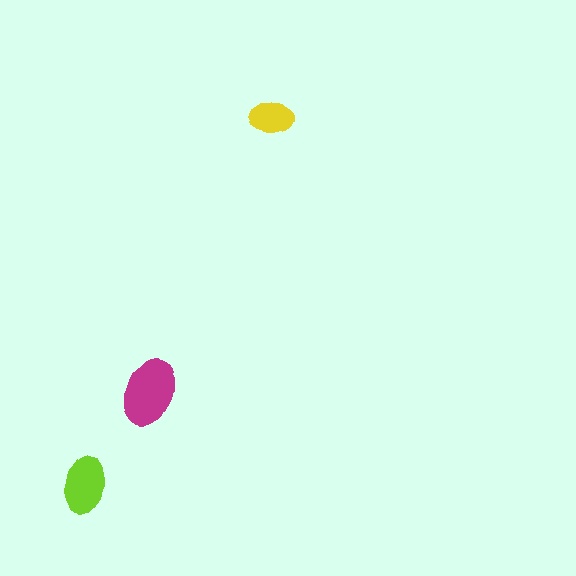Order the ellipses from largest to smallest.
the magenta one, the lime one, the yellow one.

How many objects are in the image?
There are 3 objects in the image.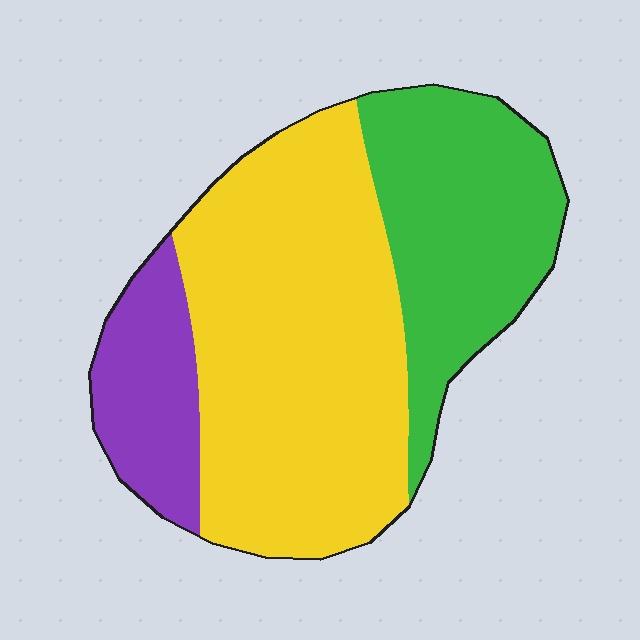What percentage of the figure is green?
Green covers roughly 30% of the figure.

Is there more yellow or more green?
Yellow.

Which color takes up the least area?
Purple, at roughly 15%.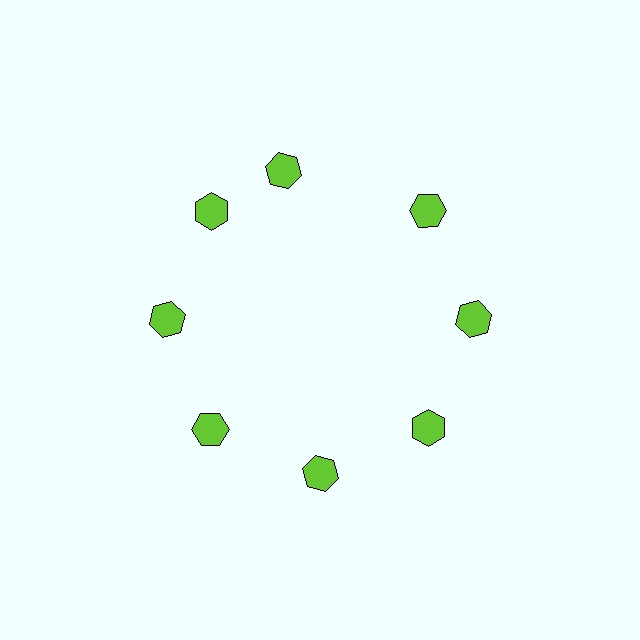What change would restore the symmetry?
The symmetry would be restored by rotating it back into even spacing with its neighbors so that all 8 hexagons sit at equal angles and equal distance from the center.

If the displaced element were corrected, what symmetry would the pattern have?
It would have 8-fold rotational symmetry — the pattern would map onto itself every 45 degrees.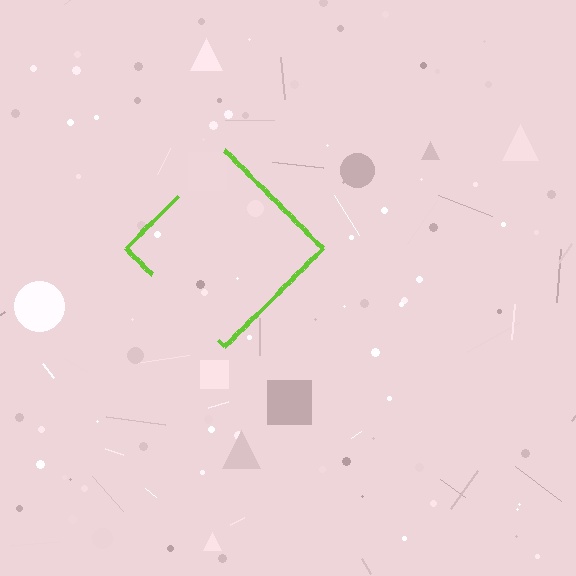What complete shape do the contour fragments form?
The contour fragments form a diamond.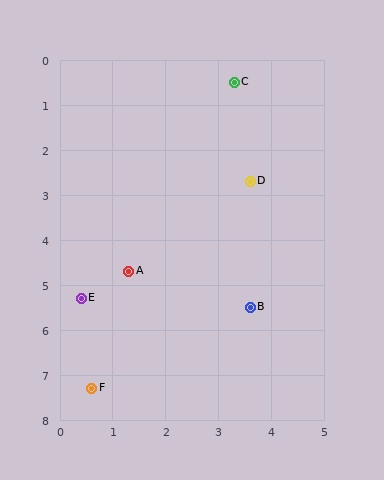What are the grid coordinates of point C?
Point C is at approximately (3.3, 0.5).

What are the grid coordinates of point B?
Point B is at approximately (3.6, 5.5).